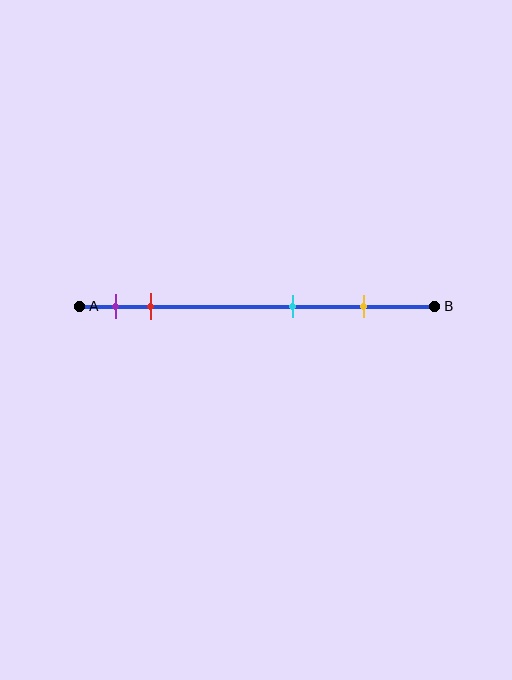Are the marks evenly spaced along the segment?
No, the marks are not evenly spaced.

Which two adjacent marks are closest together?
The purple and red marks are the closest adjacent pair.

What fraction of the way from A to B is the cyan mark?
The cyan mark is approximately 60% (0.6) of the way from A to B.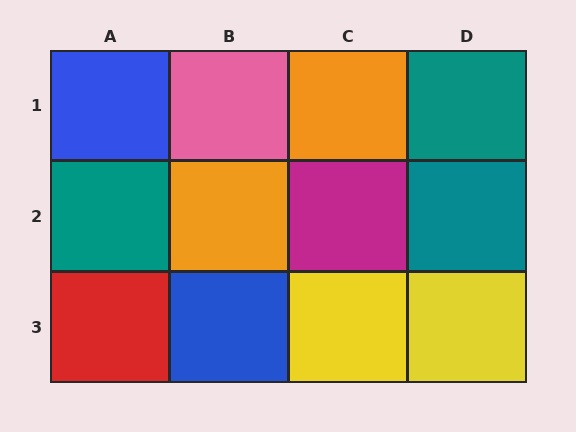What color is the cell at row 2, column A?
Teal.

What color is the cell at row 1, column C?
Orange.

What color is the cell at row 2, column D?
Teal.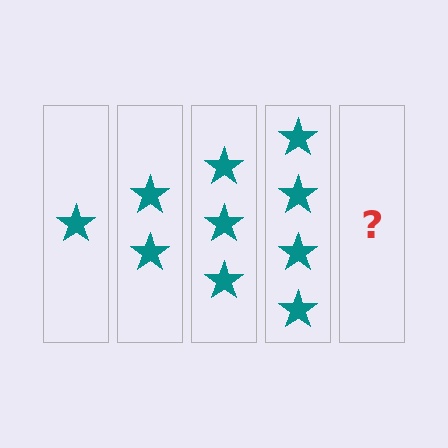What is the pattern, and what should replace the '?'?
The pattern is that each step adds one more star. The '?' should be 5 stars.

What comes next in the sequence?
The next element should be 5 stars.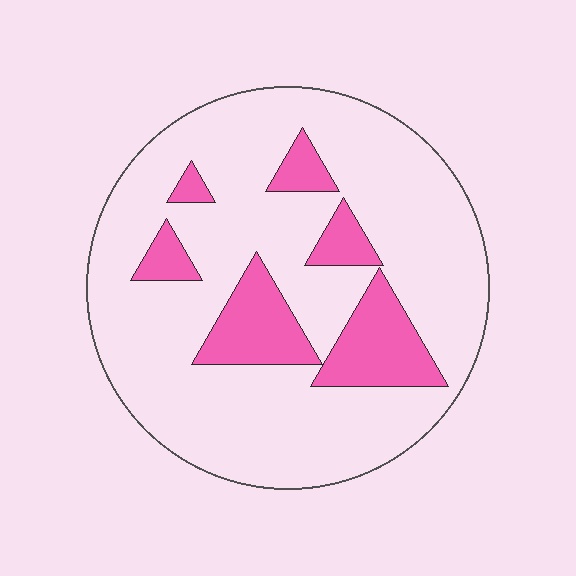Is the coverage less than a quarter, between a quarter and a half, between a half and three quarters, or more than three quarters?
Less than a quarter.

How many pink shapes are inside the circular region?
6.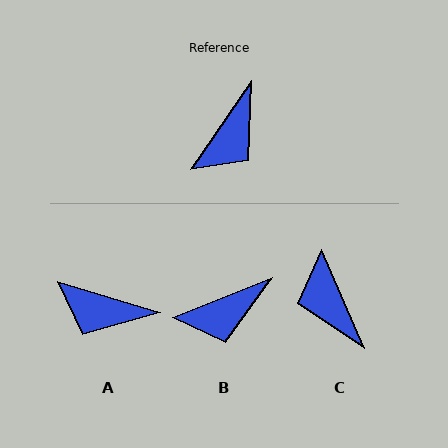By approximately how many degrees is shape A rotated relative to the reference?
Approximately 72 degrees clockwise.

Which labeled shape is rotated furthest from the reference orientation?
C, about 122 degrees away.